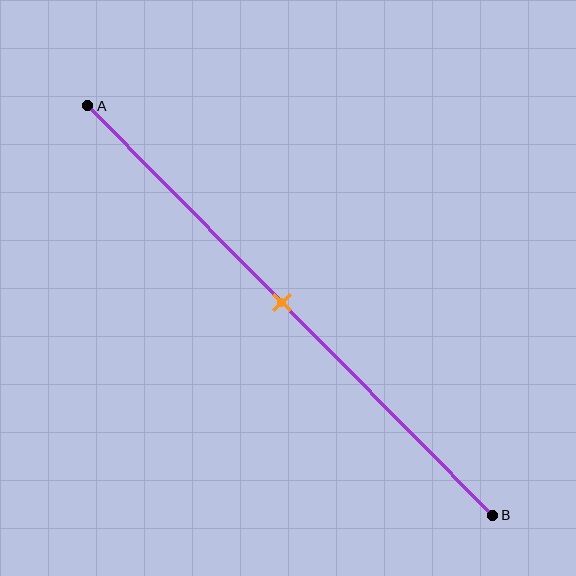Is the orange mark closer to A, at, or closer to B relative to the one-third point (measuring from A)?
The orange mark is closer to point B than the one-third point of segment AB.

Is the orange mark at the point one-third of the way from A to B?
No, the mark is at about 50% from A, not at the 33% one-third point.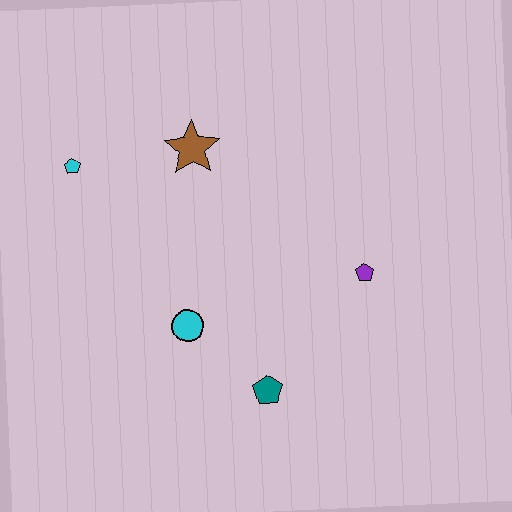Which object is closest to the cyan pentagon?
The brown star is closest to the cyan pentagon.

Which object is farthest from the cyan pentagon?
The purple pentagon is farthest from the cyan pentagon.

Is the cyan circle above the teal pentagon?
Yes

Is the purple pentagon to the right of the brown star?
Yes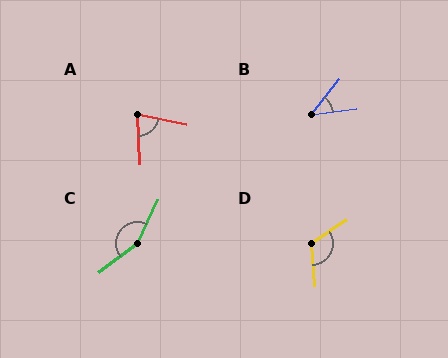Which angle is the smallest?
B, at approximately 44 degrees.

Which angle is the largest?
C, at approximately 153 degrees.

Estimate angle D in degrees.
Approximately 120 degrees.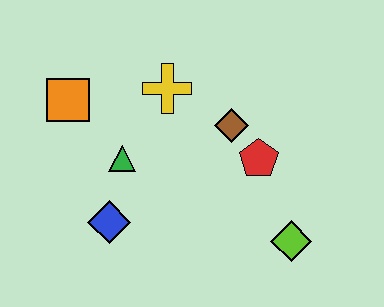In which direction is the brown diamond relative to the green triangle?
The brown diamond is to the right of the green triangle.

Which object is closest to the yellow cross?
The brown diamond is closest to the yellow cross.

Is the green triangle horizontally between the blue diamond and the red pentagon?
Yes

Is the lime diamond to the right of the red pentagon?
Yes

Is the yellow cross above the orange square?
Yes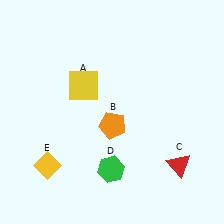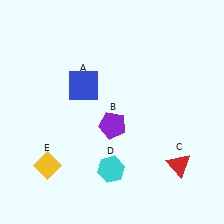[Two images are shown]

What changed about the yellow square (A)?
In Image 1, A is yellow. In Image 2, it changed to blue.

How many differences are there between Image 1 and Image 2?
There are 3 differences between the two images.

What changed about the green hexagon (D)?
In Image 1, D is green. In Image 2, it changed to cyan.